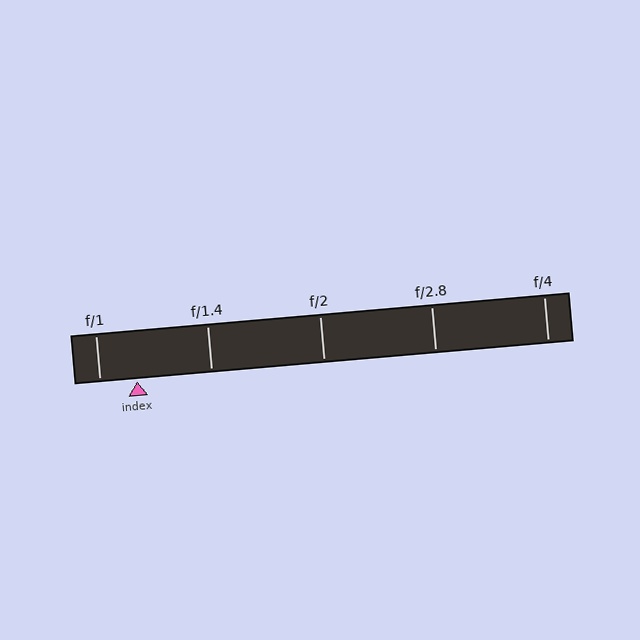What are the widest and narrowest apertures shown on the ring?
The widest aperture shown is f/1 and the narrowest is f/4.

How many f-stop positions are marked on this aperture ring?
There are 5 f-stop positions marked.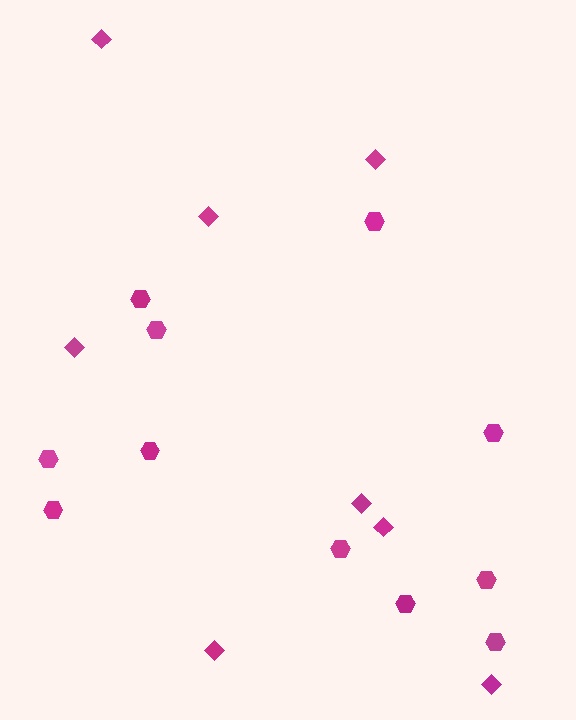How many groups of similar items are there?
There are 2 groups: one group of hexagons (11) and one group of diamonds (8).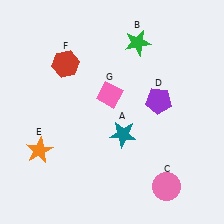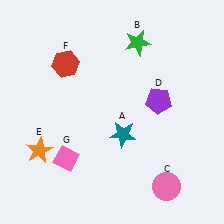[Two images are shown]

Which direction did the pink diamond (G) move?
The pink diamond (G) moved down.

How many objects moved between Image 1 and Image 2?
1 object moved between the two images.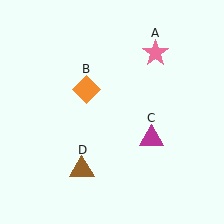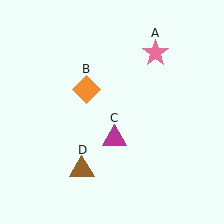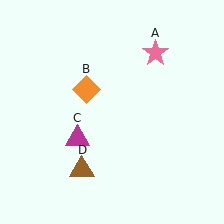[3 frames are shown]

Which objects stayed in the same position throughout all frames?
Pink star (object A) and orange diamond (object B) and brown triangle (object D) remained stationary.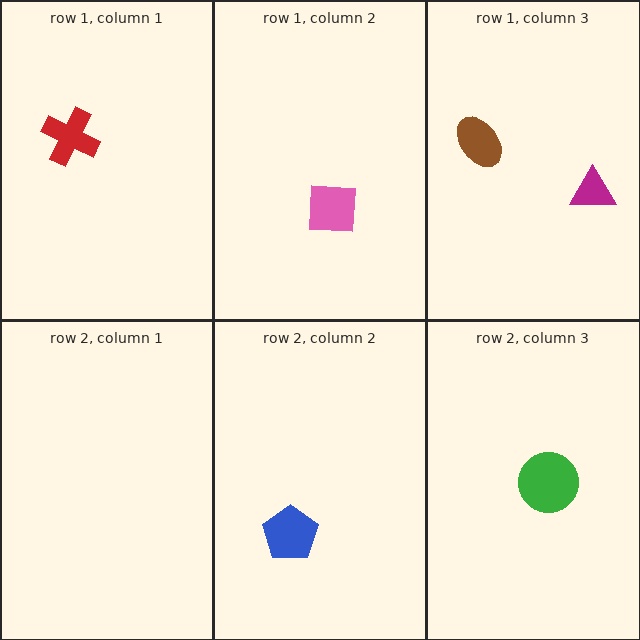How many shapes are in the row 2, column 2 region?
1.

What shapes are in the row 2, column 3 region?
The green circle.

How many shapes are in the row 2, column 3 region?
1.